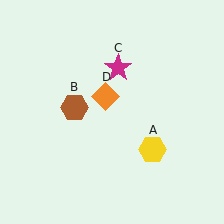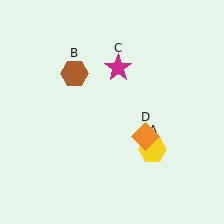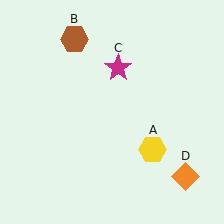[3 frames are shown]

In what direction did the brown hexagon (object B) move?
The brown hexagon (object B) moved up.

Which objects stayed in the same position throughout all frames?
Yellow hexagon (object A) and magenta star (object C) remained stationary.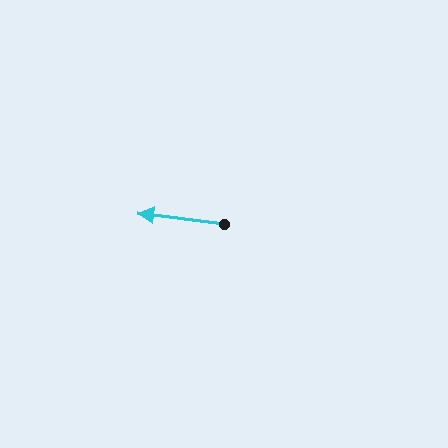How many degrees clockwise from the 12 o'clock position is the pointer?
Approximately 277 degrees.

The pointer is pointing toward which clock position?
Roughly 9 o'clock.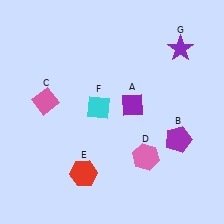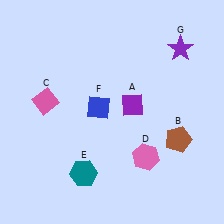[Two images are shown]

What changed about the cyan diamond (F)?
In Image 1, F is cyan. In Image 2, it changed to blue.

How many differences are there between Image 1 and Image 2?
There are 3 differences between the two images.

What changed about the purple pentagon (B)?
In Image 1, B is purple. In Image 2, it changed to brown.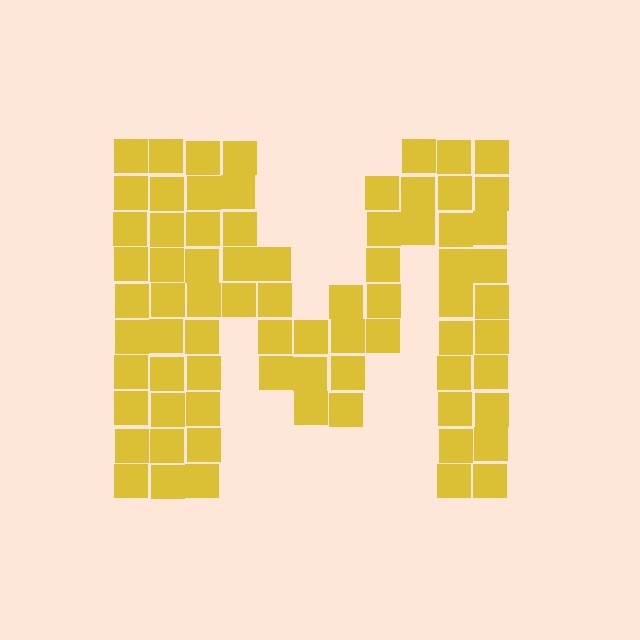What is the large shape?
The large shape is the letter M.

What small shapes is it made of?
It is made of small squares.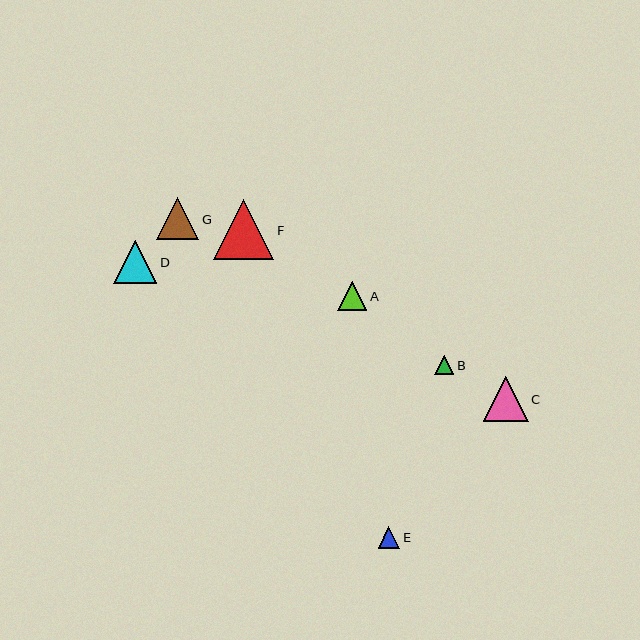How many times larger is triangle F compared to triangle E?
Triangle F is approximately 2.8 times the size of triangle E.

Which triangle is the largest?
Triangle F is the largest with a size of approximately 60 pixels.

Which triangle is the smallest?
Triangle B is the smallest with a size of approximately 19 pixels.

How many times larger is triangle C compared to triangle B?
Triangle C is approximately 2.4 times the size of triangle B.